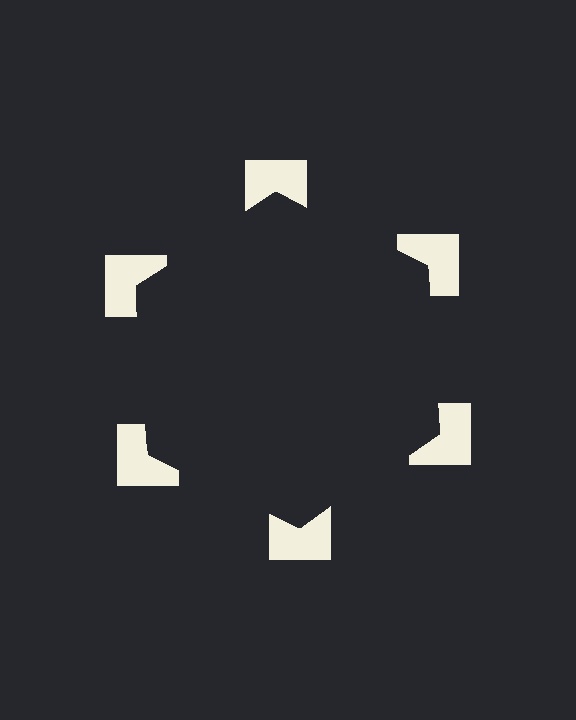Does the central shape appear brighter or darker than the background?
It typically appears slightly darker than the background, even though no actual brightness change is drawn.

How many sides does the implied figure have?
6 sides.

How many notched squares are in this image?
There are 6 — one at each vertex of the illusory hexagon.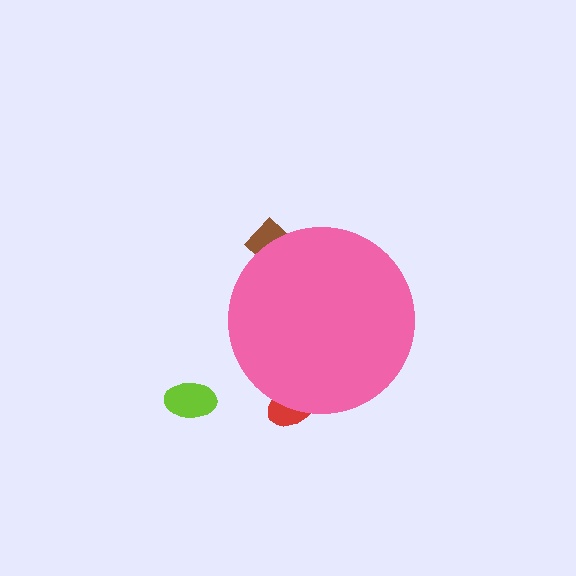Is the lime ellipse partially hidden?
No, the lime ellipse is fully visible.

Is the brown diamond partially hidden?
Yes, the brown diamond is partially hidden behind the pink circle.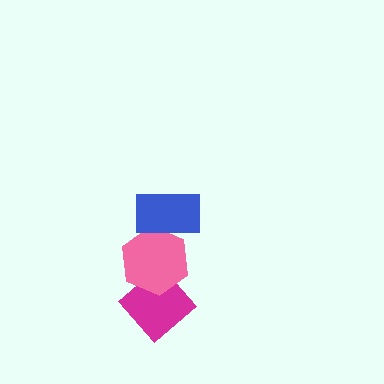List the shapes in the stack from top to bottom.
From top to bottom: the blue rectangle, the pink hexagon, the magenta diamond.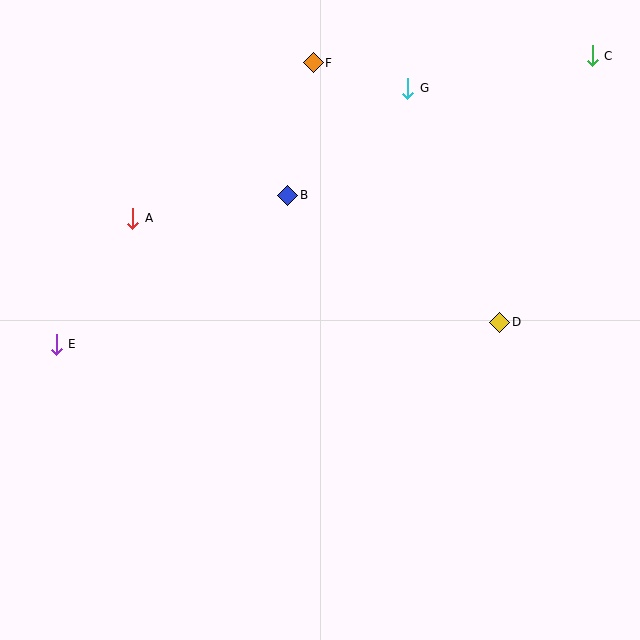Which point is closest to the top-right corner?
Point C is closest to the top-right corner.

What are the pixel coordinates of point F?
Point F is at (313, 63).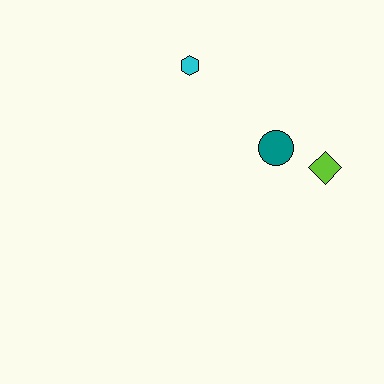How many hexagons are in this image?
There is 1 hexagon.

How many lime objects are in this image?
There is 1 lime object.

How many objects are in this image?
There are 3 objects.